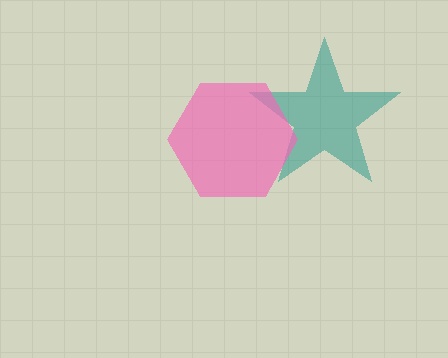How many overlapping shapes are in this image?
There are 2 overlapping shapes in the image.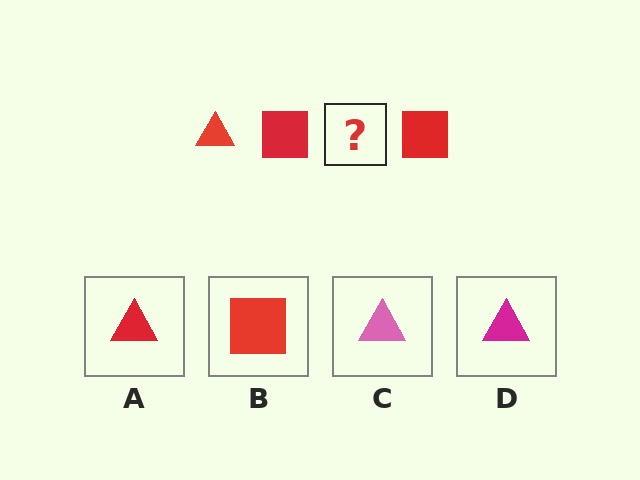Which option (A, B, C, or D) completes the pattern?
A.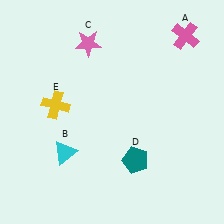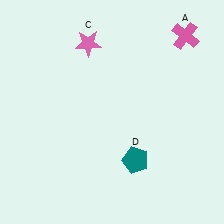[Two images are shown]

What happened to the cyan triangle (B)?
The cyan triangle (B) was removed in Image 2. It was in the bottom-left area of Image 1.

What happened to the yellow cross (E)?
The yellow cross (E) was removed in Image 2. It was in the top-left area of Image 1.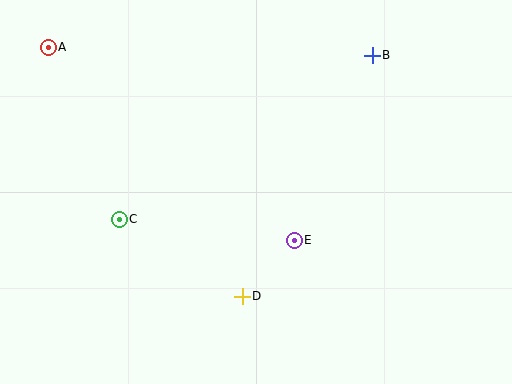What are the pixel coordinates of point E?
Point E is at (294, 240).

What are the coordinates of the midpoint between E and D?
The midpoint between E and D is at (268, 268).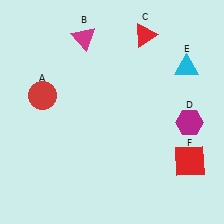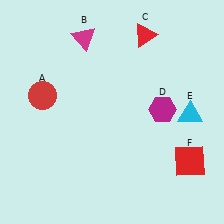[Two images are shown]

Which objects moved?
The objects that moved are: the magenta hexagon (D), the cyan triangle (E).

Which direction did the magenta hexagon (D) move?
The magenta hexagon (D) moved left.